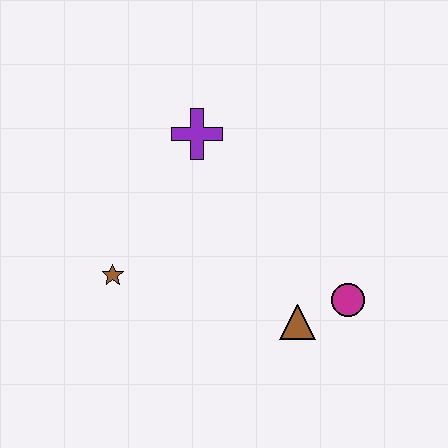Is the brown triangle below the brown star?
Yes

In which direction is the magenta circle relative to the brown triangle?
The magenta circle is to the right of the brown triangle.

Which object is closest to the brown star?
The purple cross is closest to the brown star.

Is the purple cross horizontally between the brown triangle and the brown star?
Yes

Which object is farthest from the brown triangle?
The purple cross is farthest from the brown triangle.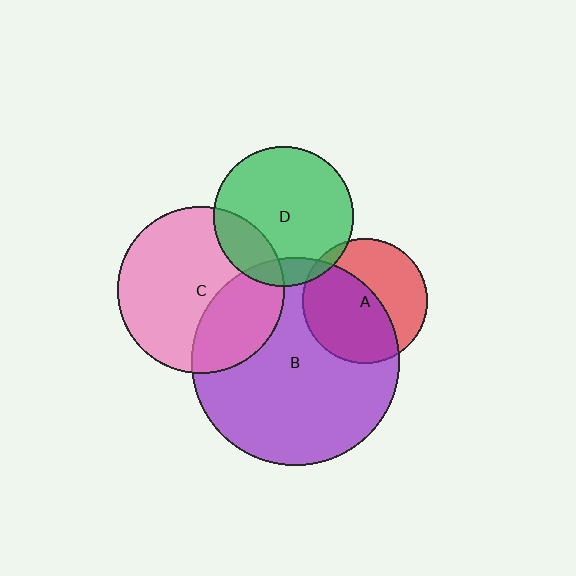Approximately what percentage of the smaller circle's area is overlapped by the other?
Approximately 5%.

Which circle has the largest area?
Circle B (purple).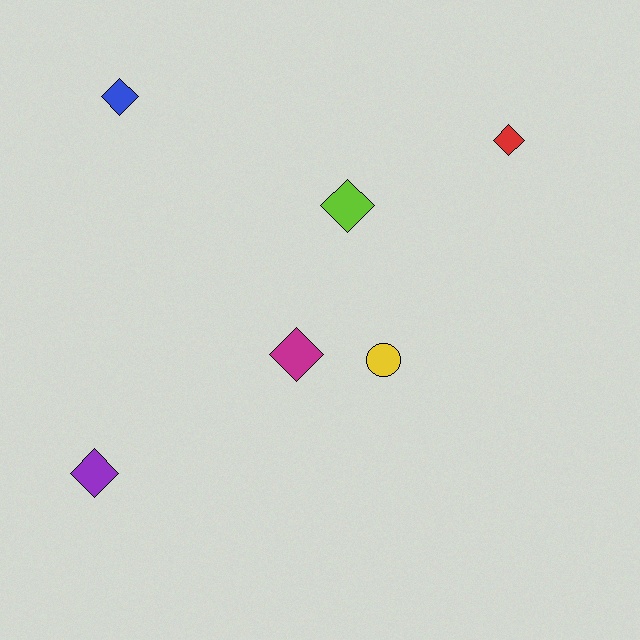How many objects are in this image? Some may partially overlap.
There are 6 objects.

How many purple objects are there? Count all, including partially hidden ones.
There is 1 purple object.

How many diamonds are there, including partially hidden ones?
There are 5 diamonds.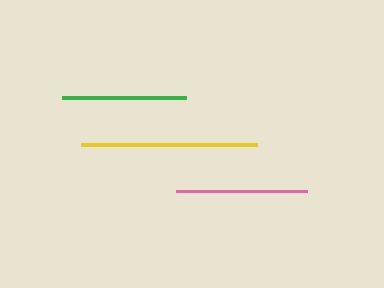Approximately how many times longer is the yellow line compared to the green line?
The yellow line is approximately 1.4 times the length of the green line.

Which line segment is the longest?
The yellow line is the longest at approximately 175 pixels.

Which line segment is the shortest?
The green line is the shortest at approximately 124 pixels.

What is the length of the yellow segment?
The yellow segment is approximately 175 pixels long.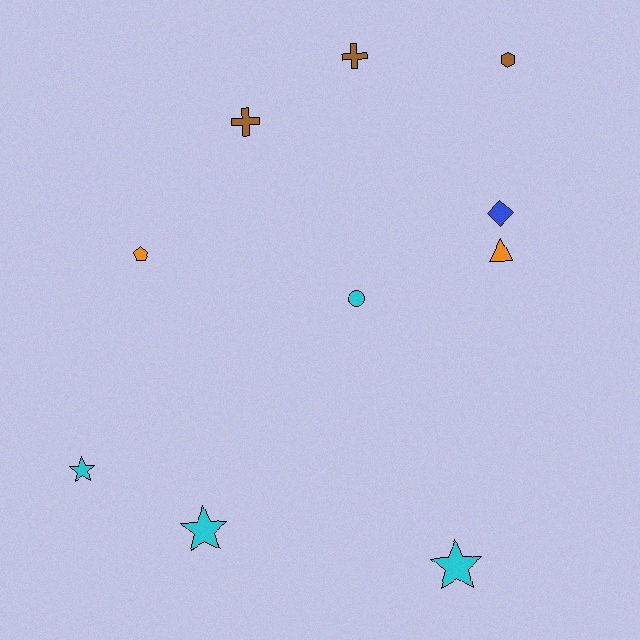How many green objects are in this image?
There are no green objects.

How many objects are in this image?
There are 10 objects.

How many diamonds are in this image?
There is 1 diamond.